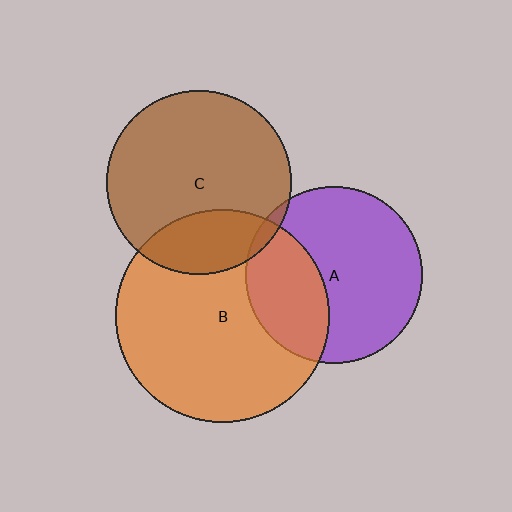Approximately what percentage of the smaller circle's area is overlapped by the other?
Approximately 35%.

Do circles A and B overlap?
Yes.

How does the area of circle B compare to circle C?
Approximately 1.3 times.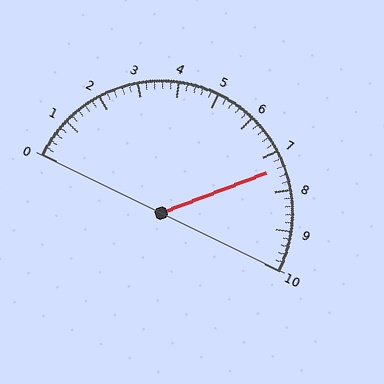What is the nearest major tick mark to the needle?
The nearest major tick mark is 7.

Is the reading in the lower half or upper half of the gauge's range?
The reading is in the upper half of the range (0 to 10).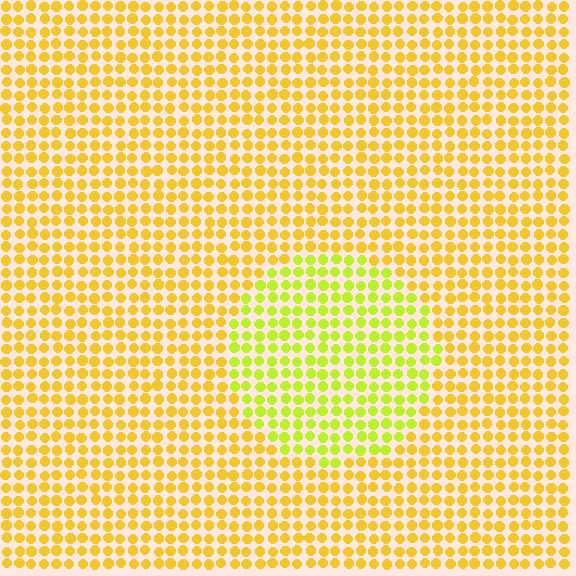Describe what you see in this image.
The image is filled with small yellow elements in a uniform arrangement. A circle-shaped region is visible where the elements are tinted to a slightly different hue, forming a subtle color boundary.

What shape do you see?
I see a circle.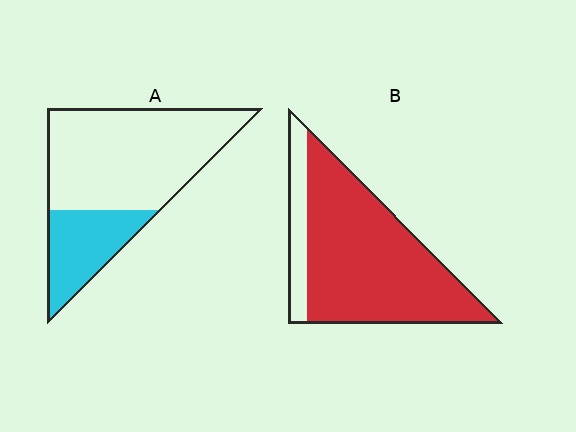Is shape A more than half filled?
No.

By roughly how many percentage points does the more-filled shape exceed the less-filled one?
By roughly 55 percentage points (B over A).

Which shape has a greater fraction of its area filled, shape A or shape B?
Shape B.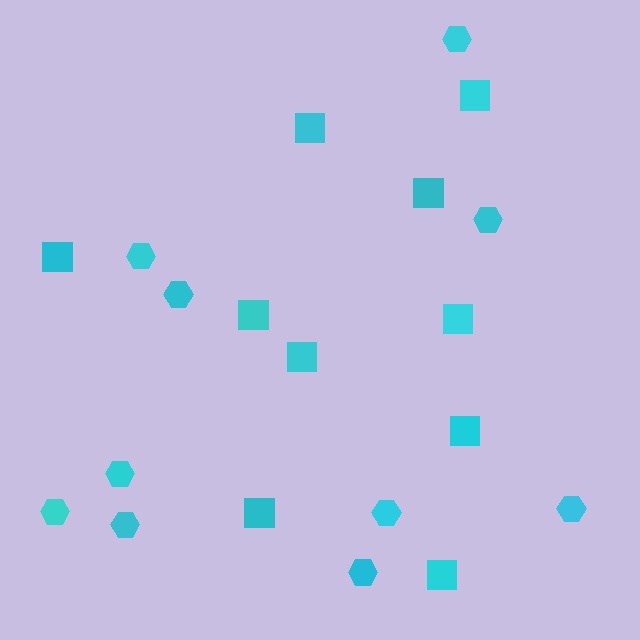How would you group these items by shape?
There are 2 groups: one group of hexagons (10) and one group of squares (10).